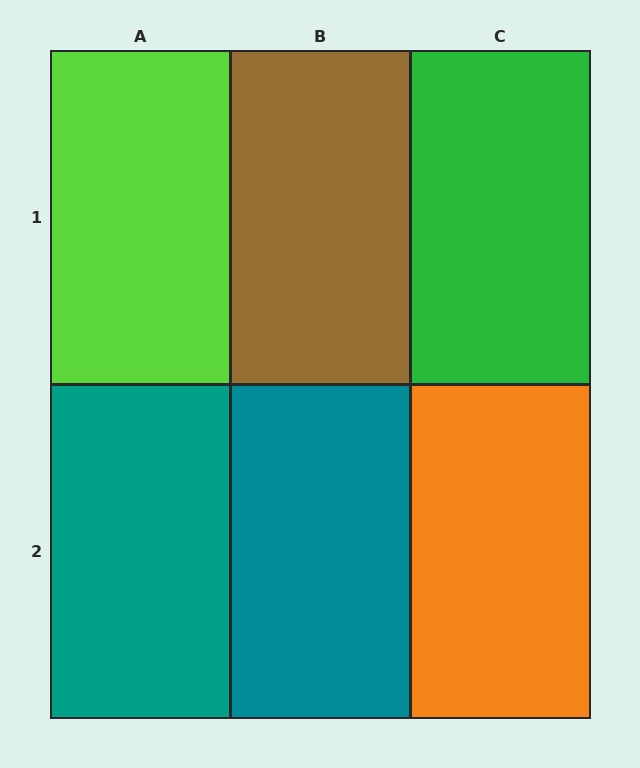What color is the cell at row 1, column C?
Green.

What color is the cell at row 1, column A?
Lime.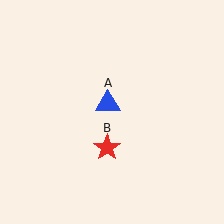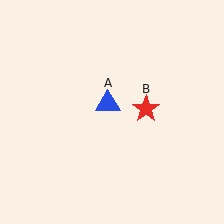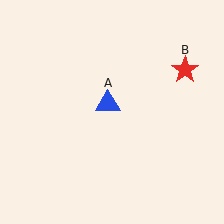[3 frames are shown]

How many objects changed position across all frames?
1 object changed position: red star (object B).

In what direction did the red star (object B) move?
The red star (object B) moved up and to the right.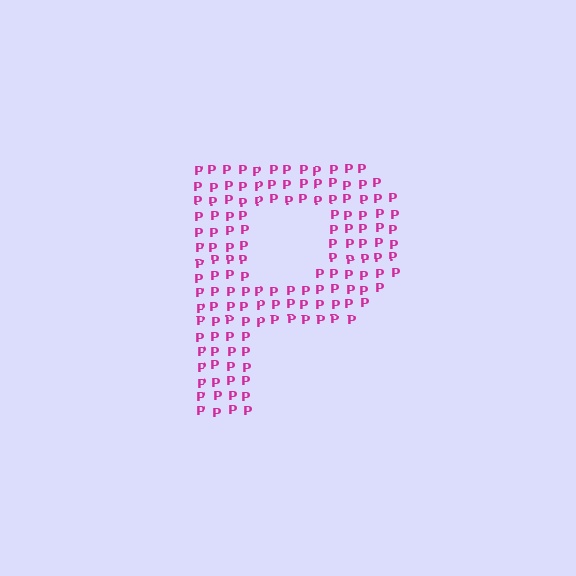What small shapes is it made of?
It is made of small letter P's.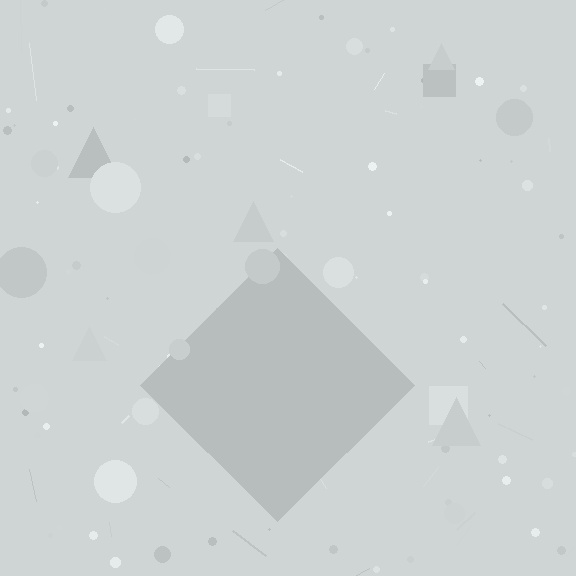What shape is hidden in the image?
A diamond is hidden in the image.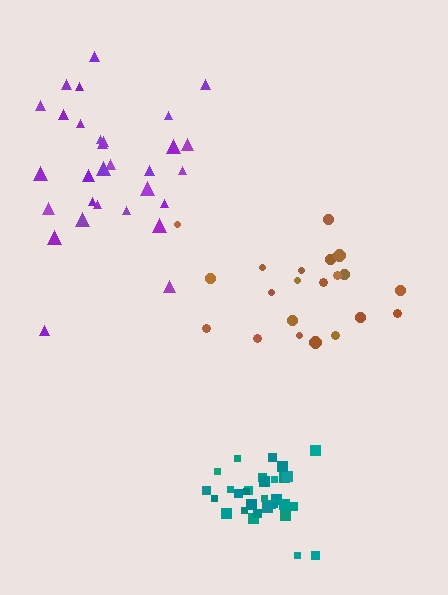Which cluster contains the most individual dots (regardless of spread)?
Teal (31).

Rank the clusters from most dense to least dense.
teal, purple, brown.